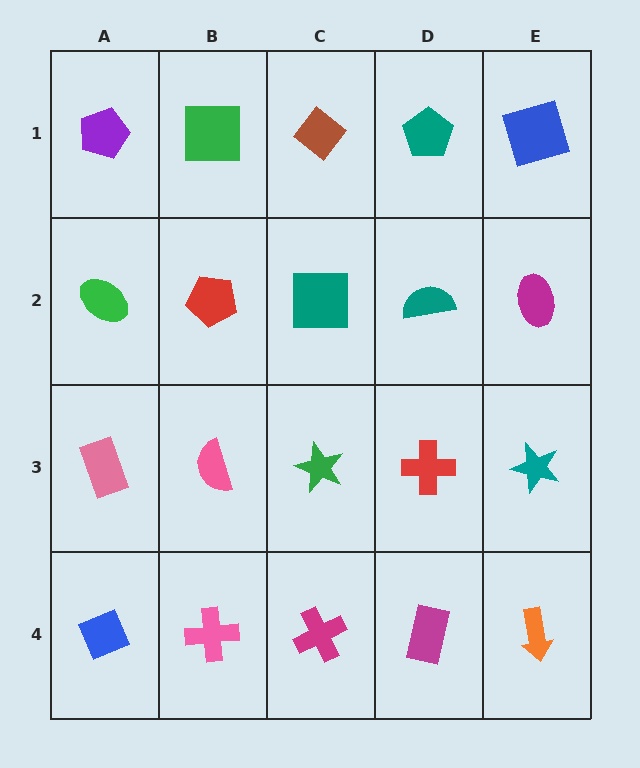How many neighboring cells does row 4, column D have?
3.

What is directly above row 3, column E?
A magenta ellipse.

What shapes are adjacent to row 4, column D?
A red cross (row 3, column D), a magenta cross (row 4, column C), an orange arrow (row 4, column E).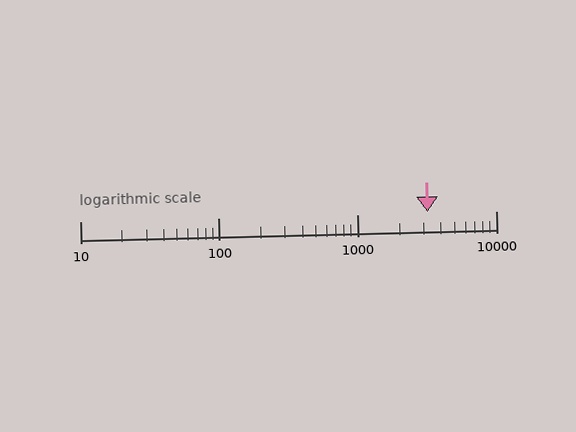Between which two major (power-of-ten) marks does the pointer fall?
The pointer is between 1000 and 10000.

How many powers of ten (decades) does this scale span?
The scale spans 3 decades, from 10 to 10000.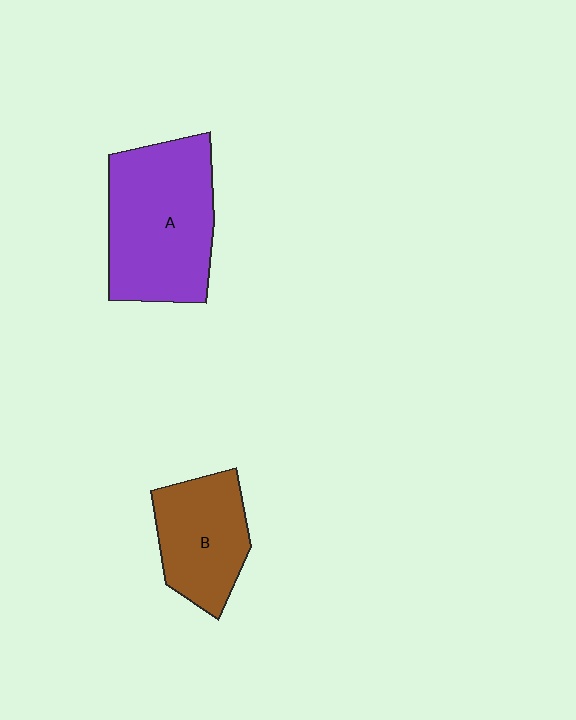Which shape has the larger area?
Shape A (purple).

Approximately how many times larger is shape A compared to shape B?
Approximately 1.6 times.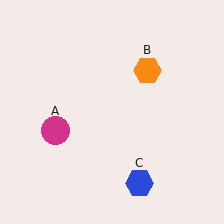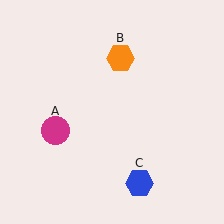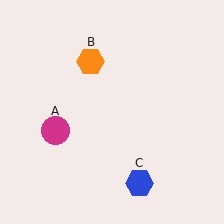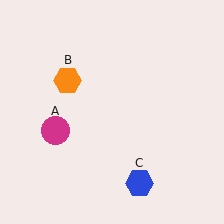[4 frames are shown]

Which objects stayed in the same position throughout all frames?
Magenta circle (object A) and blue hexagon (object C) remained stationary.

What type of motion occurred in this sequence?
The orange hexagon (object B) rotated counterclockwise around the center of the scene.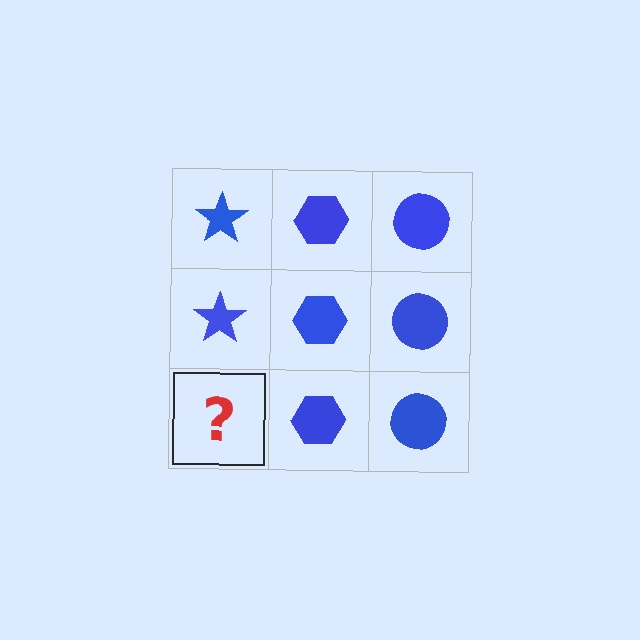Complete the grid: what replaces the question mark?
The question mark should be replaced with a blue star.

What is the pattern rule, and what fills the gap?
The rule is that each column has a consistent shape. The gap should be filled with a blue star.